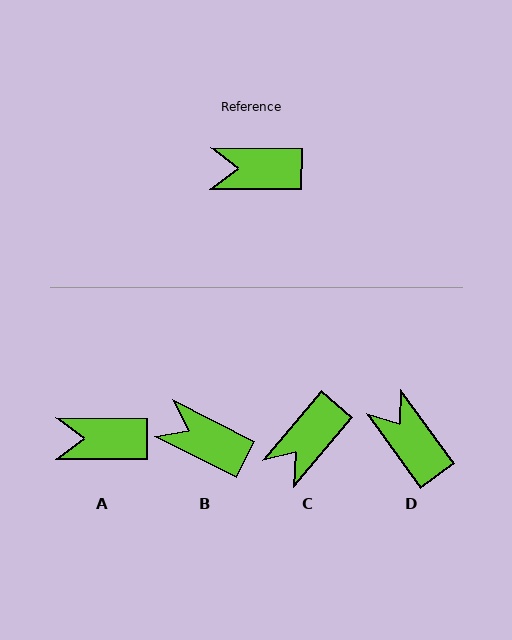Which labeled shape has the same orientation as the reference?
A.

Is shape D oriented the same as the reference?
No, it is off by about 54 degrees.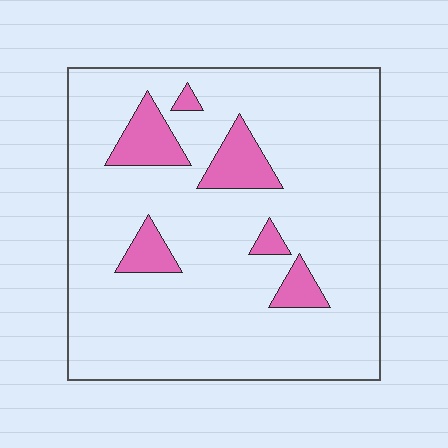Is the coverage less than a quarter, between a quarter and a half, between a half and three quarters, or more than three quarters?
Less than a quarter.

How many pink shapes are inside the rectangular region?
6.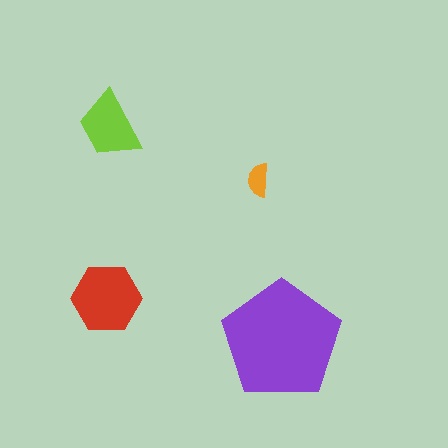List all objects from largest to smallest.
The purple pentagon, the red hexagon, the lime trapezoid, the orange semicircle.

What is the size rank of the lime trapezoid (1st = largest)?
3rd.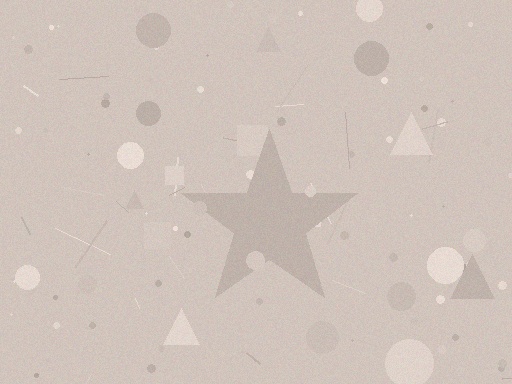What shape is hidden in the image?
A star is hidden in the image.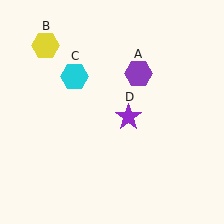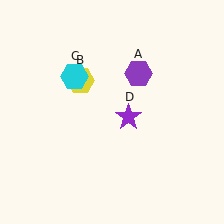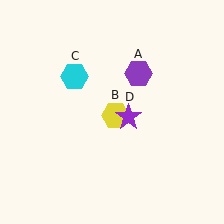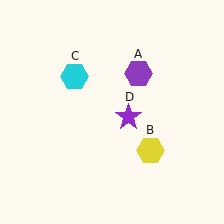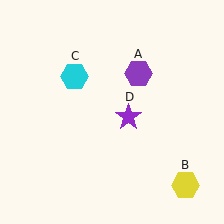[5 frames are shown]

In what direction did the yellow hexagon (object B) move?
The yellow hexagon (object B) moved down and to the right.